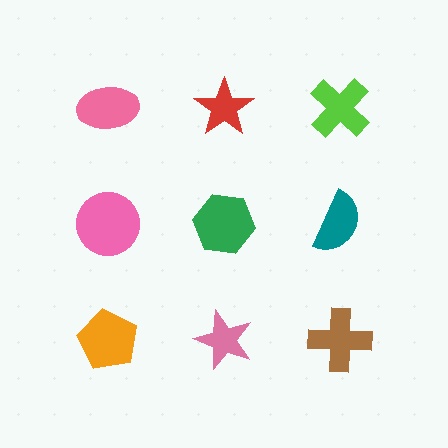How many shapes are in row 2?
3 shapes.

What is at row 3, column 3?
A brown cross.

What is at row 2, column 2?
A green hexagon.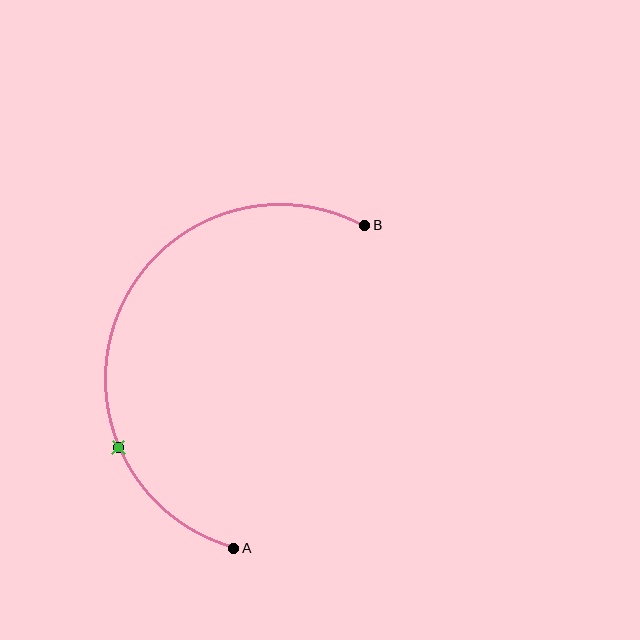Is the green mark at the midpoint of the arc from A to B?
No. The green mark lies on the arc but is closer to endpoint A. The arc midpoint would be at the point on the curve equidistant along the arc from both A and B.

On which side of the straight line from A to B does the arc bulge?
The arc bulges to the left of the straight line connecting A and B.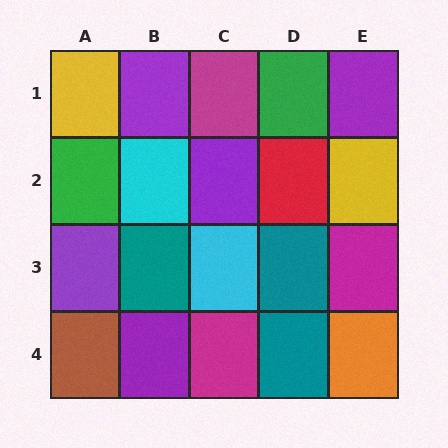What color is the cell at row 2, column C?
Purple.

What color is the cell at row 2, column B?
Cyan.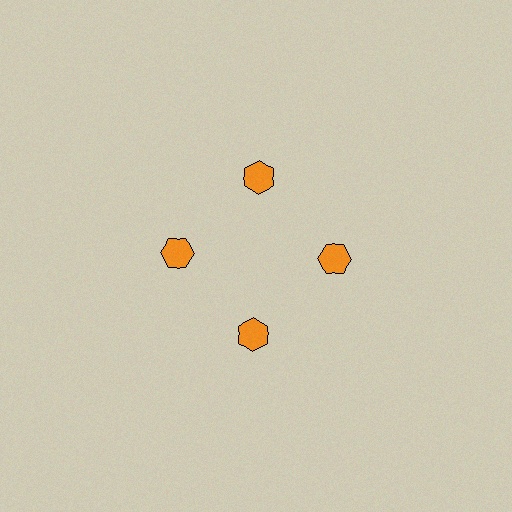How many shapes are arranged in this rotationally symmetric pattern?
There are 4 shapes, arranged in 4 groups of 1.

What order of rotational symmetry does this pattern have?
This pattern has 4-fold rotational symmetry.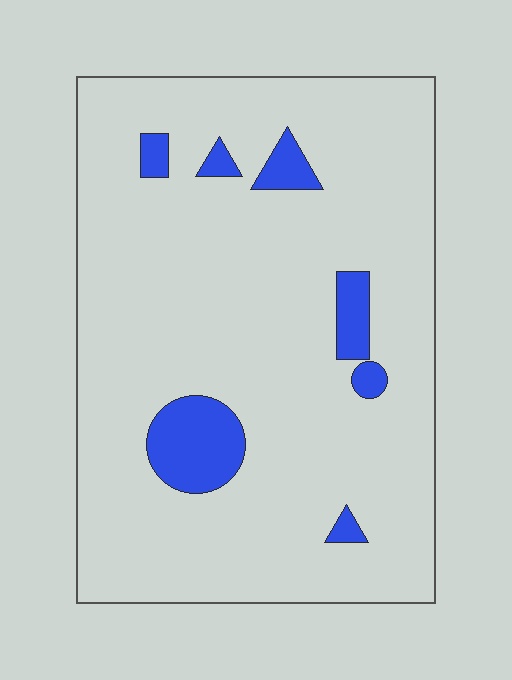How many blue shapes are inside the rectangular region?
7.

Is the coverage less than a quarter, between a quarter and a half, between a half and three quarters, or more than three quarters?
Less than a quarter.